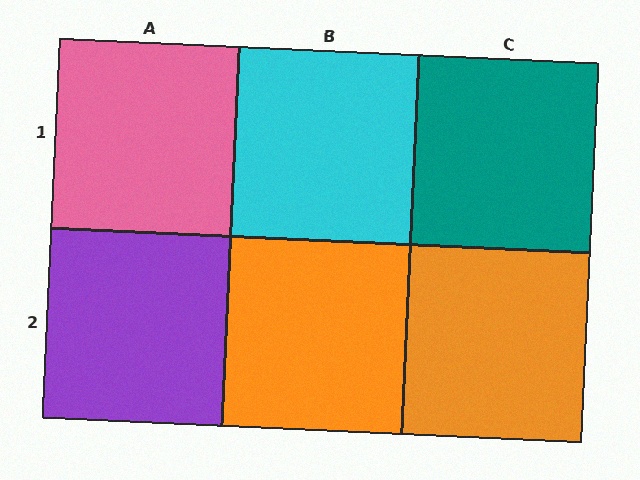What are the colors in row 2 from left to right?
Purple, orange, orange.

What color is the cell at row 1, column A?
Pink.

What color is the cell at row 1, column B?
Cyan.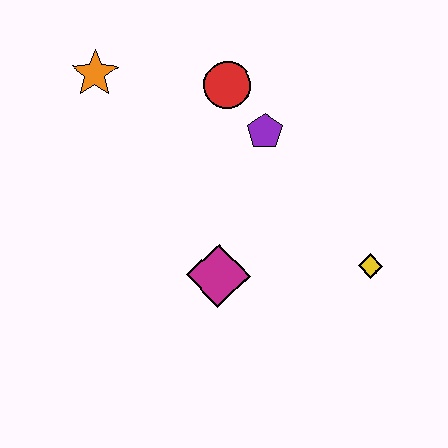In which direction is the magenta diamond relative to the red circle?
The magenta diamond is below the red circle.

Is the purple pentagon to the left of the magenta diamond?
No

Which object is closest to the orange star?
The red circle is closest to the orange star.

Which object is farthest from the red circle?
The yellow diamond is farthest from the red circle.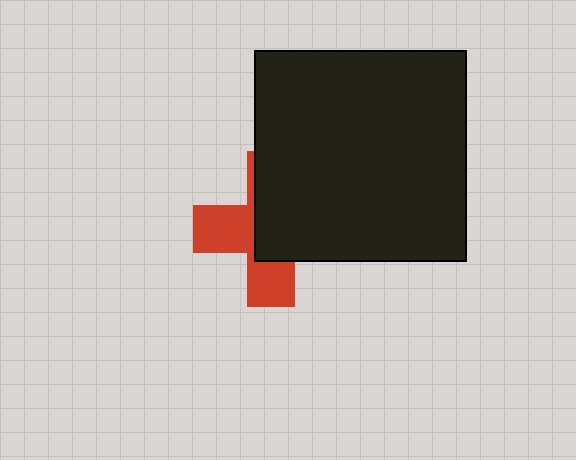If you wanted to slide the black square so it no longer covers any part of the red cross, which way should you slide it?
Slide it right — that is the most direct way to separate the two shapes.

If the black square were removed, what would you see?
You would see the complete red cross.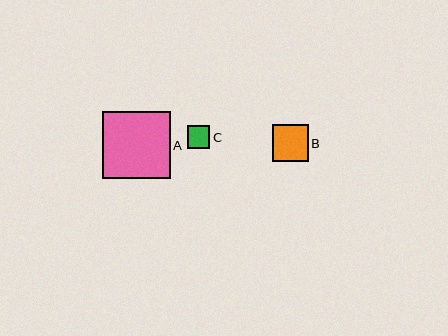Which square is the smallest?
Square C is the smallest with a size of approximately 23 pixels.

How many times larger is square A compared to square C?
Square A is approximately 3.0 times the size of square C.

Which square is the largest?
Square A is the largest with a size of approximately 68 pixels.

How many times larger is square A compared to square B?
Square A is approximately 1.9 times the size of square B.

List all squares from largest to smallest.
From largest to smallest: A, B, C.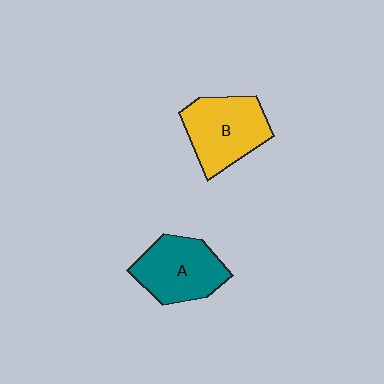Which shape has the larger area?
Shape B (yellow).